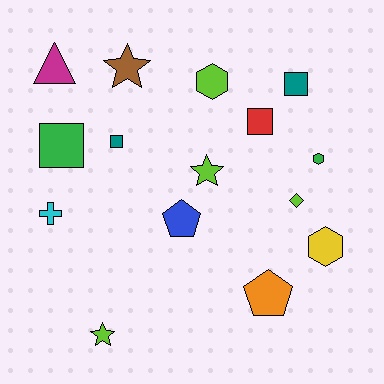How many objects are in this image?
There are 15 objects.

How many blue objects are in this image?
There is 1 blue object.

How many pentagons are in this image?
There are 2 pentagons.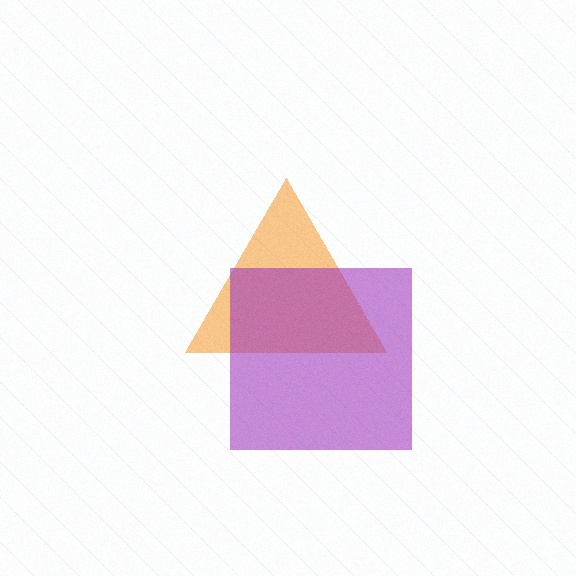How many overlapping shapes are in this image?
There are 2 overlapping shapes in the image.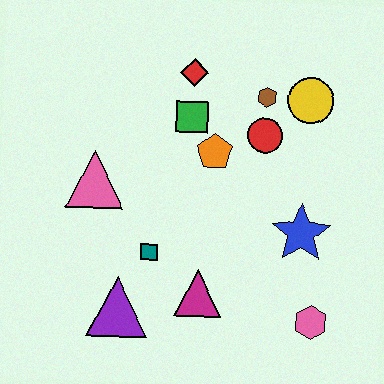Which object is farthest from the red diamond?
The pink hexagon is farthest from the red diamond.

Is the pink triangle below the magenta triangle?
No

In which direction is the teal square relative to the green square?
The teal square is below the green square.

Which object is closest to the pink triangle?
The teal square is closest to the pink triangle.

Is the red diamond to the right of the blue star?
No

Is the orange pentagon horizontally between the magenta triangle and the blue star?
Yes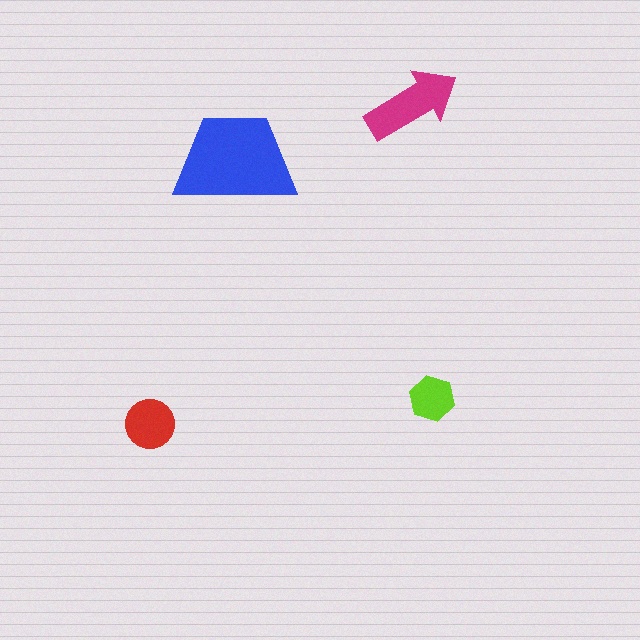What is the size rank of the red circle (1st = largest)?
3rd.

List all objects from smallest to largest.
The lime hexagon, the red circle, the magenta arrow, the blue trapezoid.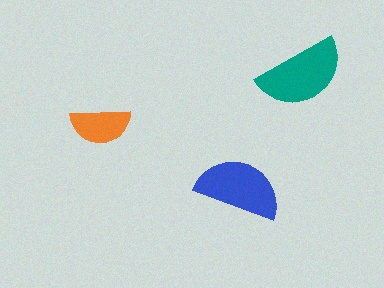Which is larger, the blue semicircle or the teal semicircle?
The teal one.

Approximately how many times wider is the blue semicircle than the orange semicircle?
About 1.5 times wider.